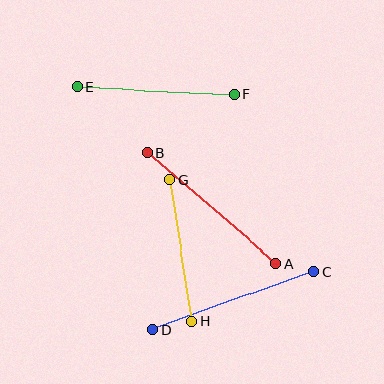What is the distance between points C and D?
The distance is approximately 172 pixels.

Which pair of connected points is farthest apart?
Points C and D are farthest apart.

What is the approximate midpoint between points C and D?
The midpoint is at approximately (233, 301) pixels.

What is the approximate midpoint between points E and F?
The midpoint is at approximately (156, 91) pixels.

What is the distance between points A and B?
The distance is approximately 170 pixels.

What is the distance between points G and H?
The distance is approximately 143 pixels.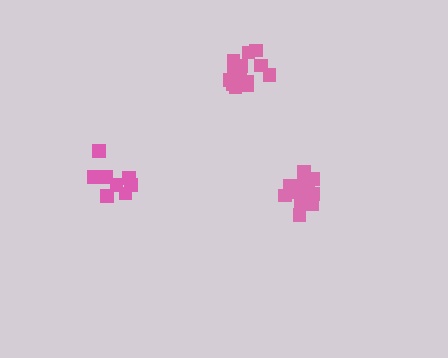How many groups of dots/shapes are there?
There are 3 groups.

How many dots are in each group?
Group 1: 12 dots, Group 2: 8 dots, Group 3: 14 dots (34 total).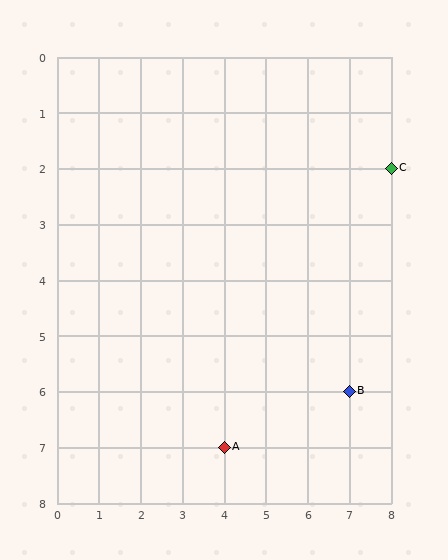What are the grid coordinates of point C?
Point C is at grid coordinates (8, 2).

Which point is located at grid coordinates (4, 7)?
Point A is at (4, 7).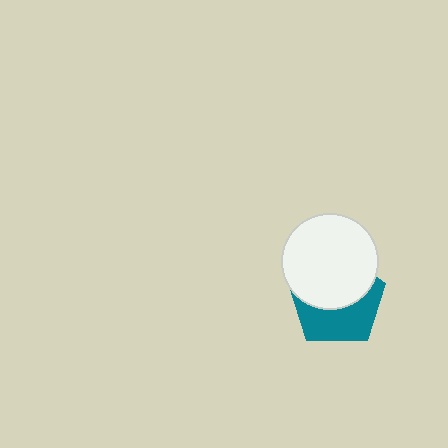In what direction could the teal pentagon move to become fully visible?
The teal pentagon could move down. That would shift it out from behind the white circle entirely.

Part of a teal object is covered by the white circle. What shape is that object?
It is a pentagon.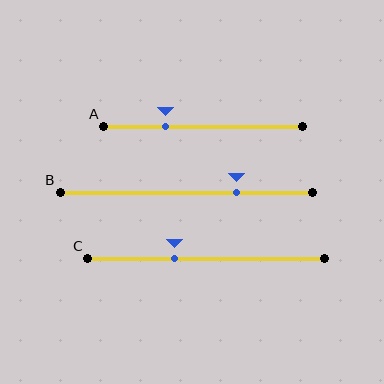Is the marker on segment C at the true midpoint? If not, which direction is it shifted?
No, the marker on segment C is shifted to the left by about 13% of the segment length.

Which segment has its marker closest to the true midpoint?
Segment C has its marker closest to the true midpoint.